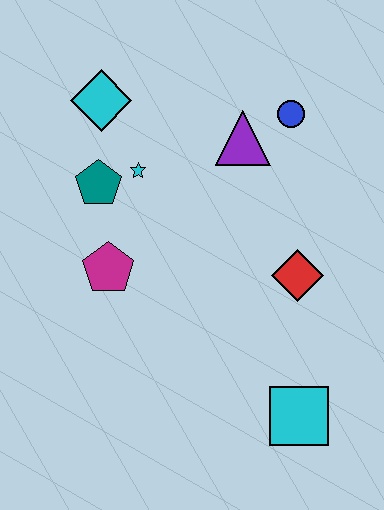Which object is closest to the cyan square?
The red diamond is closest to the cyan square.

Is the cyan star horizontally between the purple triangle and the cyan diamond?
Yes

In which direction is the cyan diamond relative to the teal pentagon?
The cyan diamond is above the teal pentagon.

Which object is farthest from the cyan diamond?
The cyan square is farthest from the cyan diamond.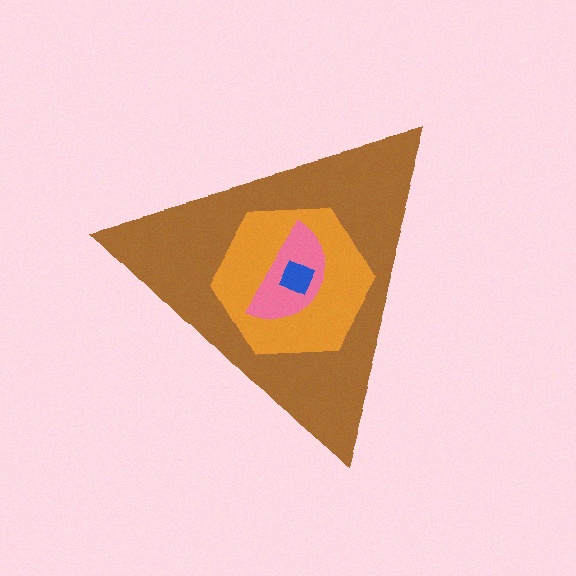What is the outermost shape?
The brown triangle.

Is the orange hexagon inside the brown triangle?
Yes.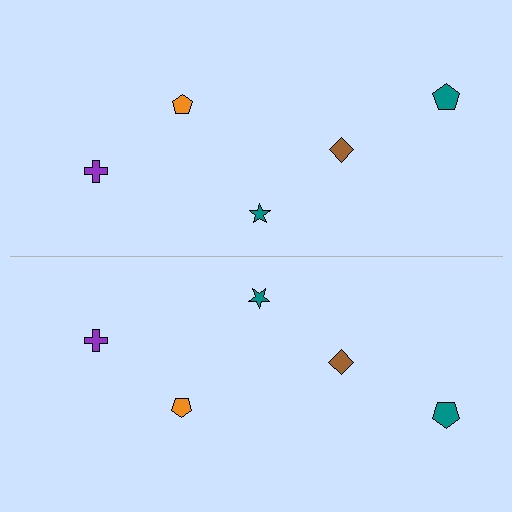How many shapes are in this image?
There are 10 shapes in this image.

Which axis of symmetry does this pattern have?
The pattern has a horizontal axis of symmetry running through the center of the image.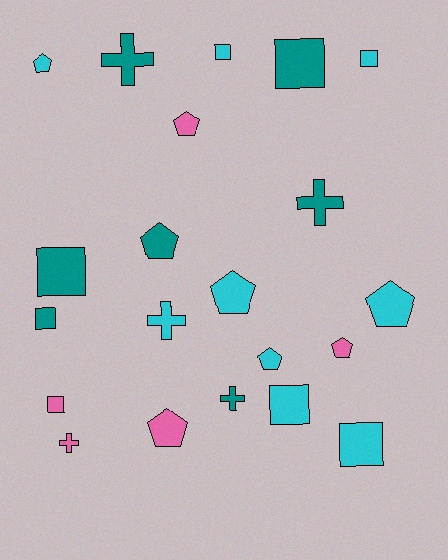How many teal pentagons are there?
There is 1 teal pentagon.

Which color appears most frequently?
Cyan, with 9 objects.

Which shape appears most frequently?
Square, with 8 objects.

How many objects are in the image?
There are 21 objects.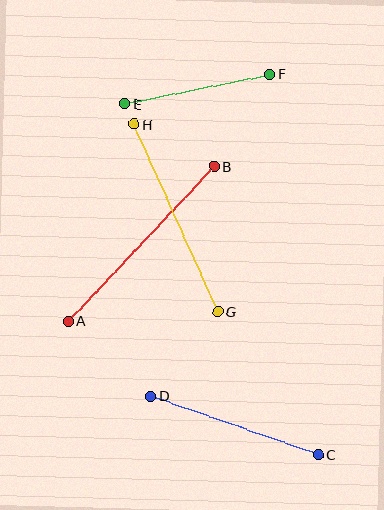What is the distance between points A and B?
The distance is approximately 213 pixels.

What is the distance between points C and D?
The distance is approximately 177 pixels.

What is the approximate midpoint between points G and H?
The midpoint is at approximately (176, 218) pixels.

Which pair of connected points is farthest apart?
Points A and B are farthest apart.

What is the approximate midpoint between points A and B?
The midpoint is at approximately (142, 244) pixels.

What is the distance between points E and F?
The distance is approximately 148 pixels.